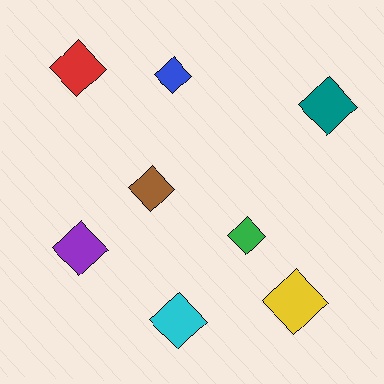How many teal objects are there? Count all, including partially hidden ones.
There is 1 teal object.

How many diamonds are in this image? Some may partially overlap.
There are 8 diamonds.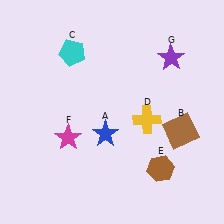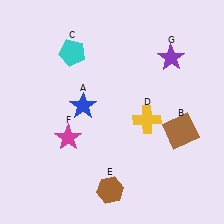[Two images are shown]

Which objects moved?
The objects that moved are: the blue star (A), the brown hexagon (E).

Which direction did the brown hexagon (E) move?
The brown hexagon (E) moved left.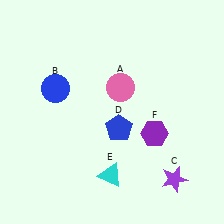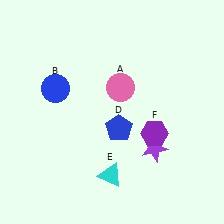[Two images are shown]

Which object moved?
The purple star (C) moved up.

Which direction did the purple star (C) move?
The purple star (C) moved up.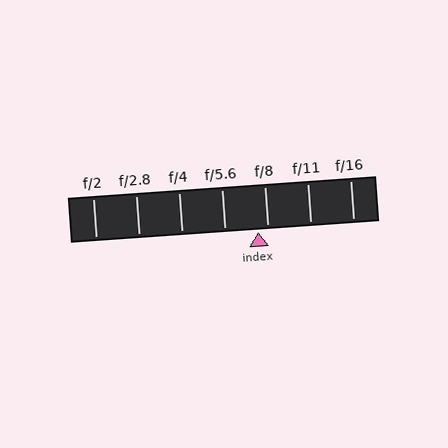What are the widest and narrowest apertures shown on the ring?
The widest aperture shown is f/2 and the narrowest is f/16.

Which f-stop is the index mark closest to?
The index mark is closest to f/8.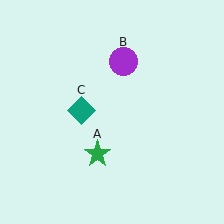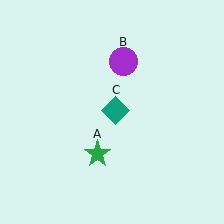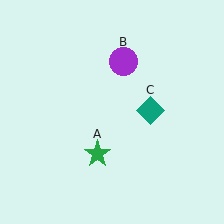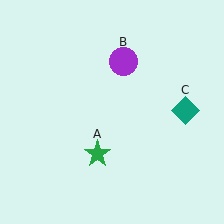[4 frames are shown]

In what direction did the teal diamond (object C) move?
The teal diamond (object C) moved right.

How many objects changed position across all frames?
1 object changed position: teal diamond (object C).